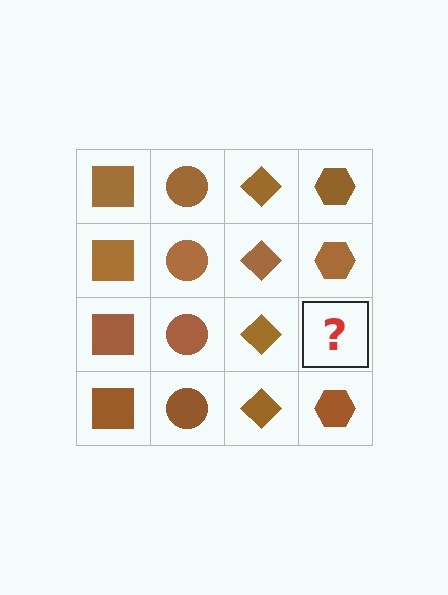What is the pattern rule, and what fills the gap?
The rule is that each column has a consistent shape. The gap should be filled with a brown hexagon.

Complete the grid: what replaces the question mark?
The question mark should be replaced with a brown hexagon.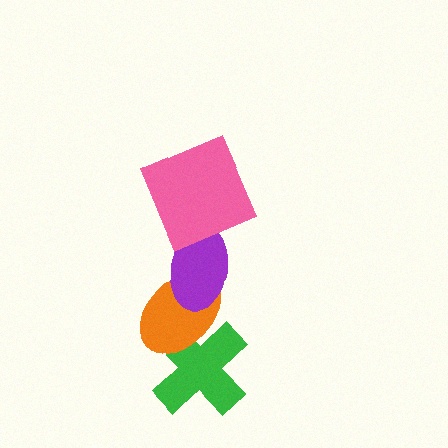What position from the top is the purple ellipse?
The purple ellipse is 2nd from the top.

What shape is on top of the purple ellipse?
The pink square is on top of the purple ellipse.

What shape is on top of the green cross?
The orange ellipse is on top of the green cross.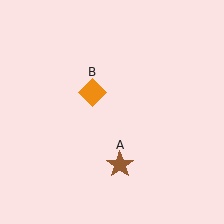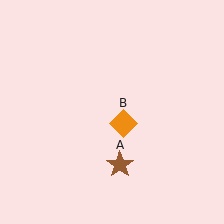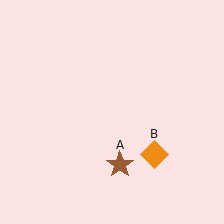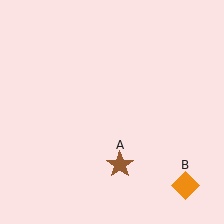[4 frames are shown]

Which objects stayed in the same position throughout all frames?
Brown star (object A) remained stationary.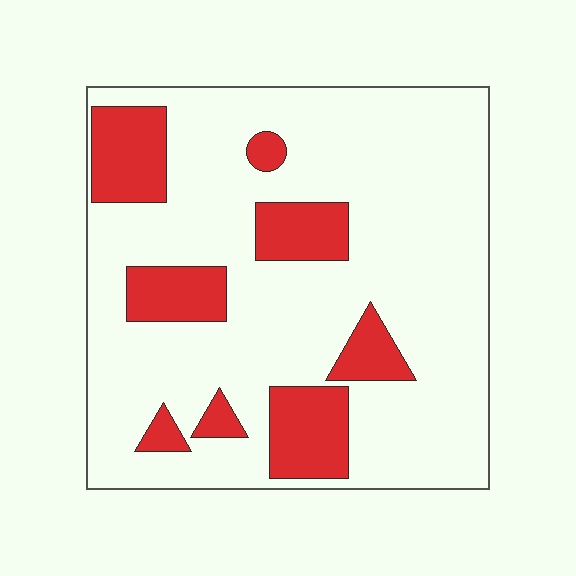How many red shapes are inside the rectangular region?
8.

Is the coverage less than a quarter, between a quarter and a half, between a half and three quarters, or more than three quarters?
Less than a quarter.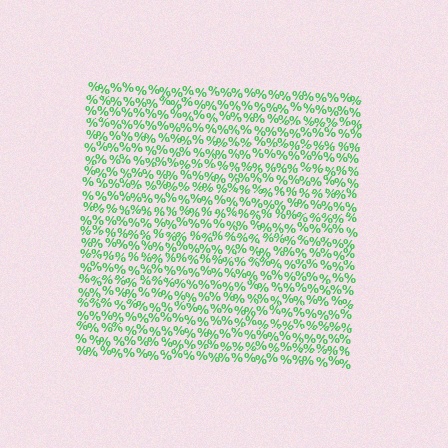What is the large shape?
The large shape is a square.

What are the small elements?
The small elements are percent signs.